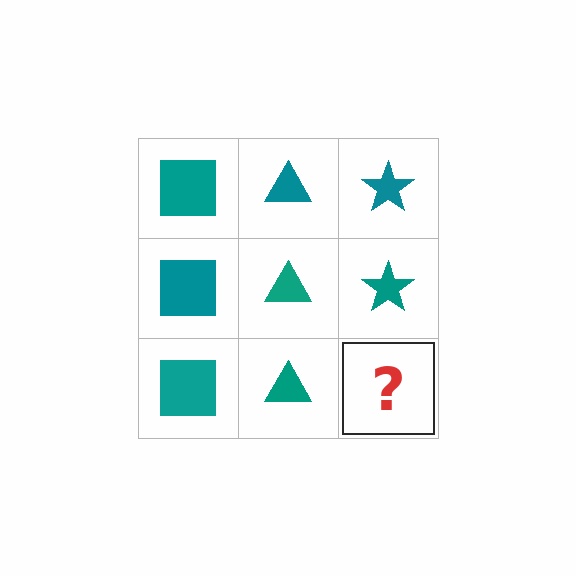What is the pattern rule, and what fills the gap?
The rule is that each column has a consistent shape. The gap should be filled with a teal star.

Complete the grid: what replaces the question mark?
The question mark should be replaced with a teal star.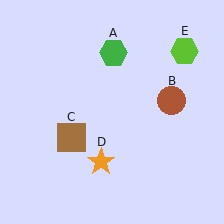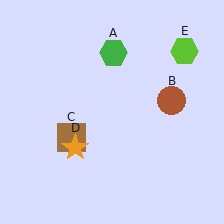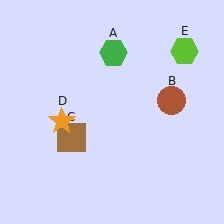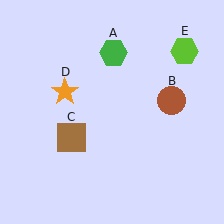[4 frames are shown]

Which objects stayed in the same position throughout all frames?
Green hexagon (object A) and brown circle (object B) and brown square (object C) and lime hexagon (object E) remained stationary.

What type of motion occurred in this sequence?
The orange star (object D) rotated clockwise around the center of the scene.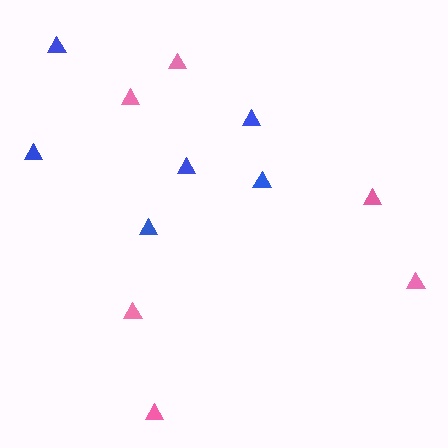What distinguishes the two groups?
There are 2 groups: one group of pink triangles (6) and one group of blue triangles (6).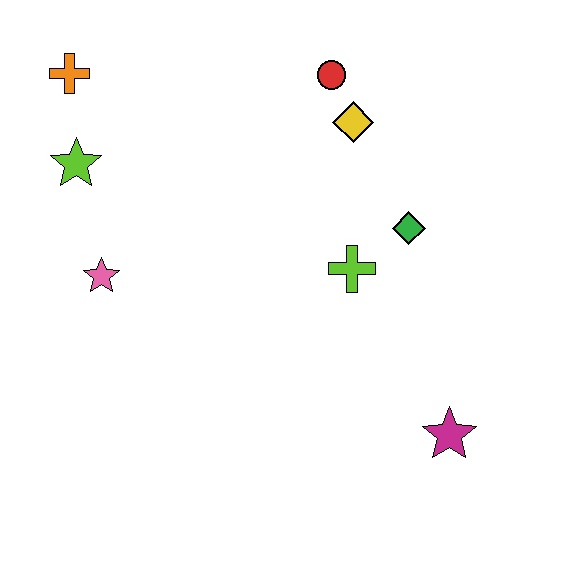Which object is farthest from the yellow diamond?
The magenta star is farthest from the yellow diamond.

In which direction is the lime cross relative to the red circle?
The lime cross is below the red circle.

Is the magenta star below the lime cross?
Yes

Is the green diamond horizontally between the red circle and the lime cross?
No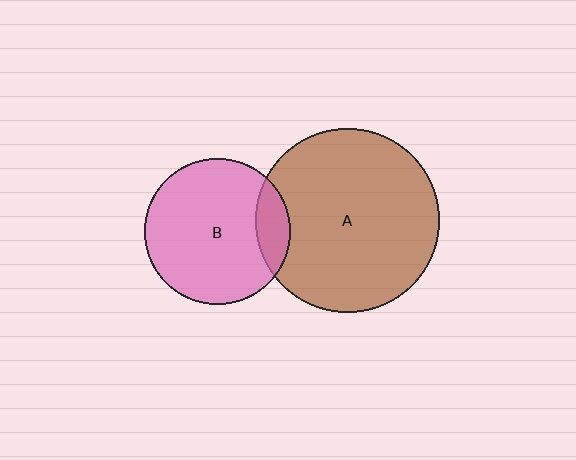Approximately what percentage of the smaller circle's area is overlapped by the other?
Approximately 15%.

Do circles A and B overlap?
Yes.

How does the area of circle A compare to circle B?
Approximately 1.6 times.